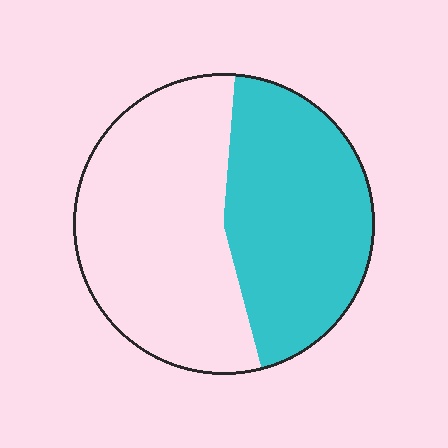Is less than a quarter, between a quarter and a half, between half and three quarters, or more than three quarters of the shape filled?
Between a quarter and a half.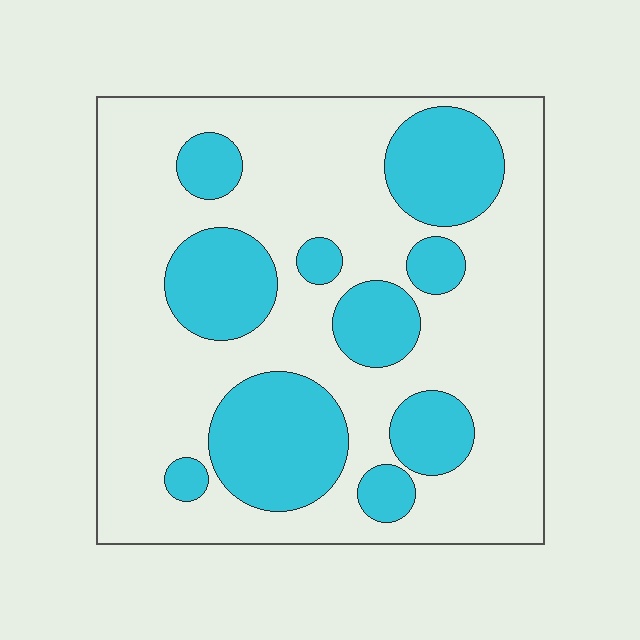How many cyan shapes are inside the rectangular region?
10.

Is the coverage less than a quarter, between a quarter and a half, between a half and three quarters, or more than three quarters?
Between a quarter and a half.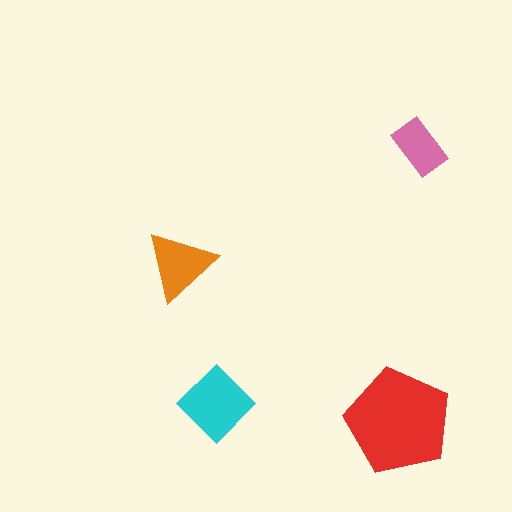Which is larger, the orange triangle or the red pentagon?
The red pentagon.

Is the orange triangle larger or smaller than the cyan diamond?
Smaller.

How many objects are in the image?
There are 4 objects in the image.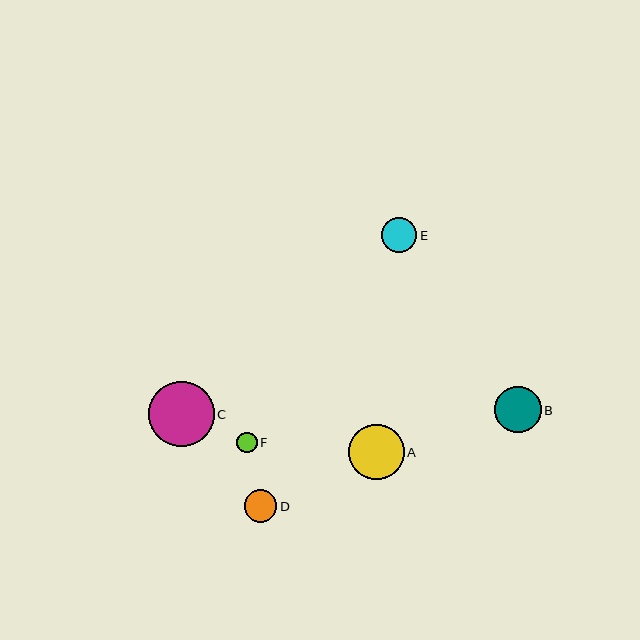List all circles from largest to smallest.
From largest to smallest: C, A, B, E, D, F.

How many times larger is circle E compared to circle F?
Circle E is approximately 1.7 times the size of circle F.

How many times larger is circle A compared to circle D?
Circle A is approximately 1.7 times the size of circle D.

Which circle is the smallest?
Circle F is the smallest with a size of approximately 21 pixels.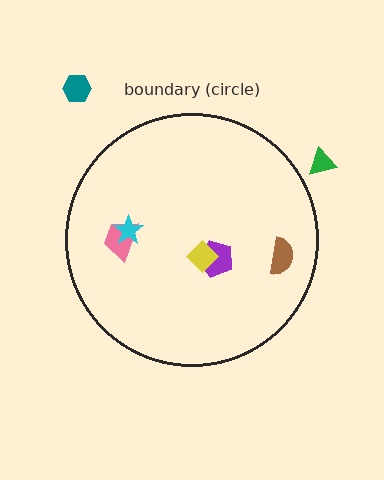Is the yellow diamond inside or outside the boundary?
Inside.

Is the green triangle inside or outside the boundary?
Outside.